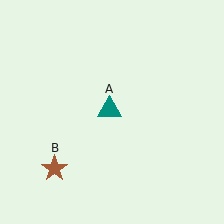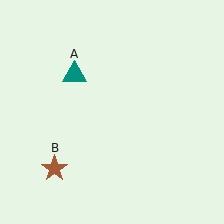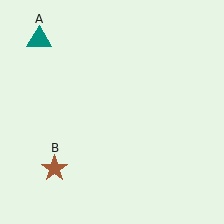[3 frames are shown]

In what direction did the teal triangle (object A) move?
The teal triangle (object A) moved up and to the left.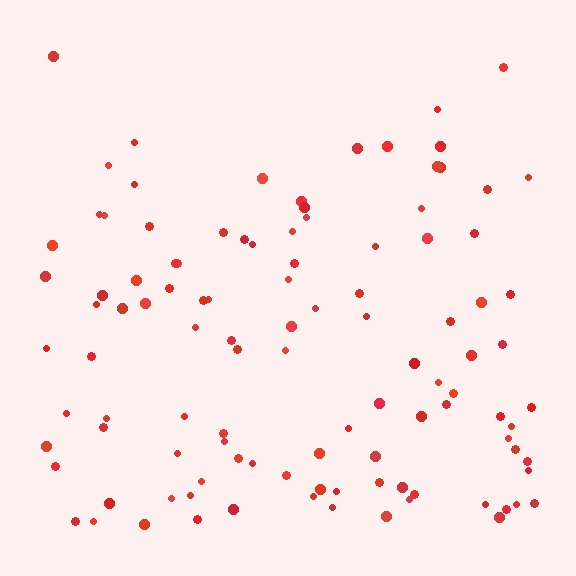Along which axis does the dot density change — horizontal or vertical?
Vertical.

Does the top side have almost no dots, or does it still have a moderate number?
Still a moderate number, just noticeably fewer than the bottom.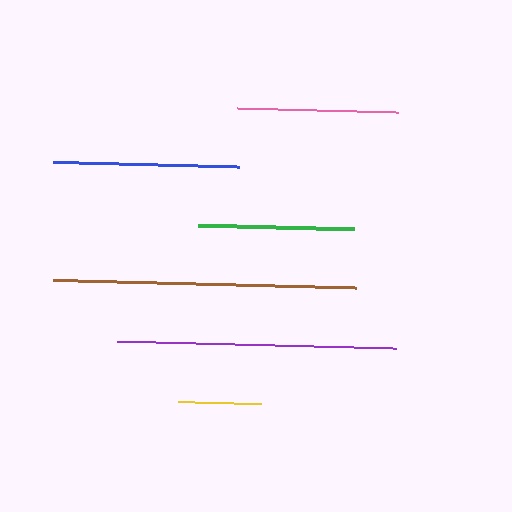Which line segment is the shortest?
The yellow line is the shortest at approximately 83 pixels.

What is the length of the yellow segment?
The yellow segment is approximately 83 pixels long.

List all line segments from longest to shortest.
From longest to shortest: brown, purple, blue, pink, green, yellow.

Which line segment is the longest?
The brown line is the longest at approximately 303 pixels.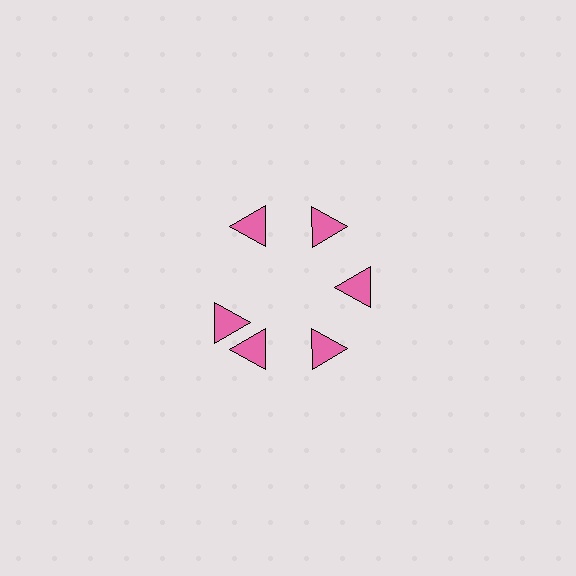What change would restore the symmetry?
The symmetry would be restored by rotating it back into even spacing with its neighbors so that all 6 triangles sit at equal angles and equal distance from the center.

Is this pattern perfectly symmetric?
No. The 6 pink triangles are arranged in a ring, but one element near the 9 o'clock position is rotated out of alignment along the ring, breaking the 6-fold rotational symmetry.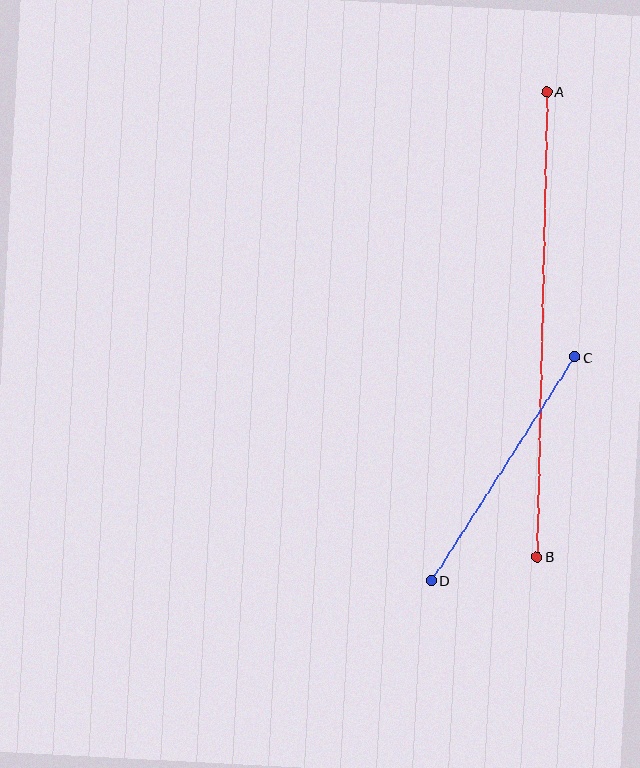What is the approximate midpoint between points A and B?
The midpoint is at approximately (542, 324) pixels.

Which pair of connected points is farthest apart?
Points A and B are farthest apart.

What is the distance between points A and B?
The distance is approximately 465 pixels.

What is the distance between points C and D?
The distance is approximately 265 pixels.